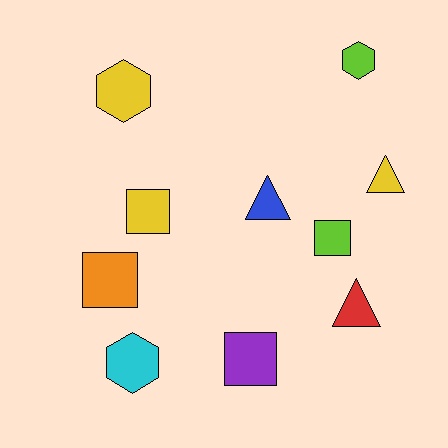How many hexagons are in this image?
There are 3 hexagons.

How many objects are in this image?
There are 10 objects.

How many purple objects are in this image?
There is 1 purple object.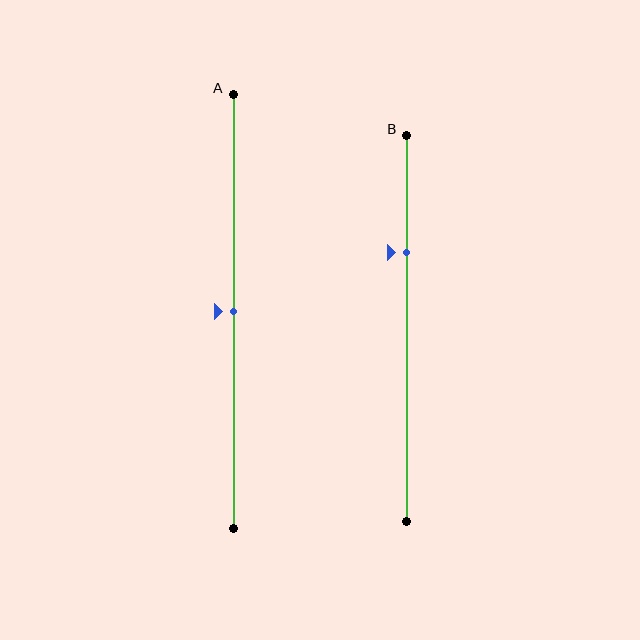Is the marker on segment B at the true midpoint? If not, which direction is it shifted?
No, the marker on segment B is shifted upward by about 20% of the segment length.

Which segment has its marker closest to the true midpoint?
Segment A has its marker closest to the true midpoint.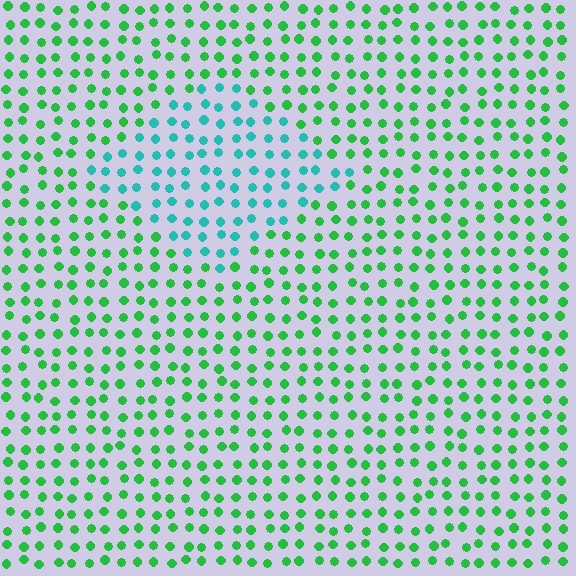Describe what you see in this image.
The image is filled with small green elements in a uniform arrangement. A diamond-shaped region is visible where the elements are tinted to a slightly different hue, forming a subtle color boundary.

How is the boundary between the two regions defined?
The boundary is defined purely by a slight shift in hue (about 44 degrees). Spacing, size, and orientation are identical on both sides.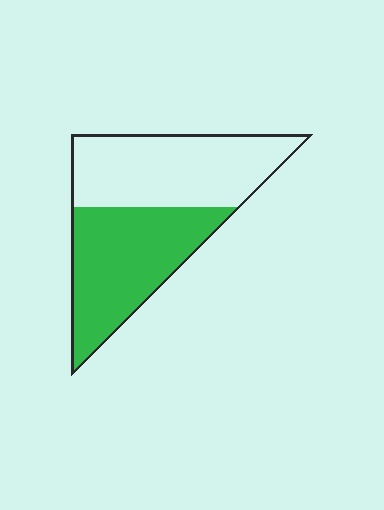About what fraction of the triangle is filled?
About one half (1/2).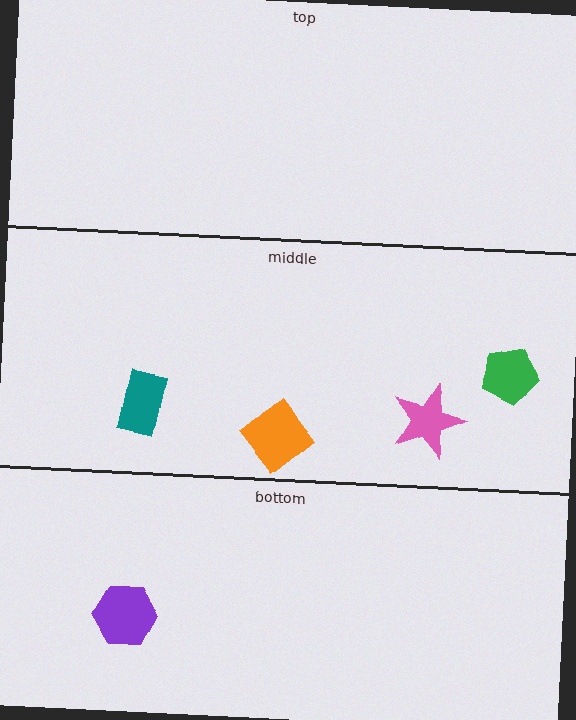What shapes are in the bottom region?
The purple hexagon.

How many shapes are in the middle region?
4.